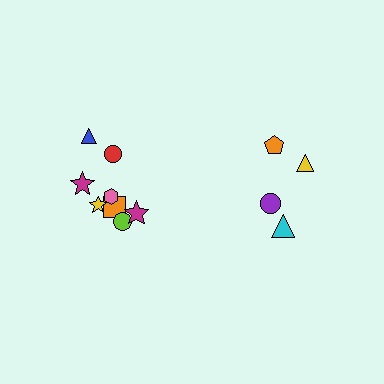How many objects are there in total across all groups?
There are 12 objects.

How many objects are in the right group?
There are 4 objects.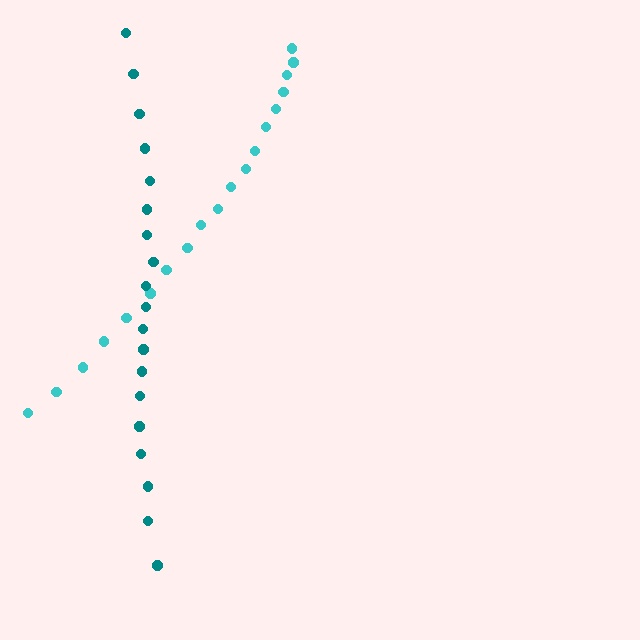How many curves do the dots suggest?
There are 2 distinct paths.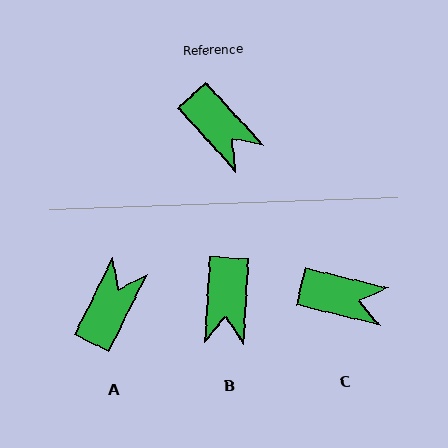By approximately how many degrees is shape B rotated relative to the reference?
Approximately 45 degrees clockwise.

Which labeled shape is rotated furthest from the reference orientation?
A, about 112 degrees away.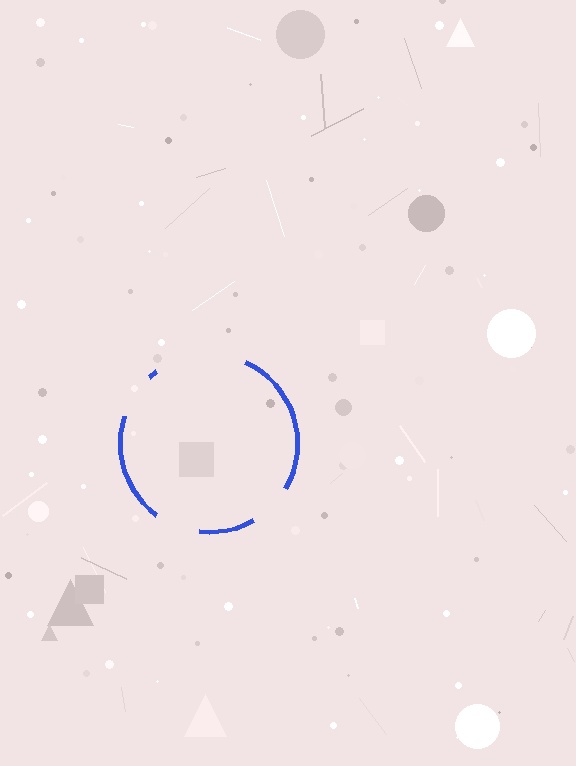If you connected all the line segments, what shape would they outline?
They would outline a circle.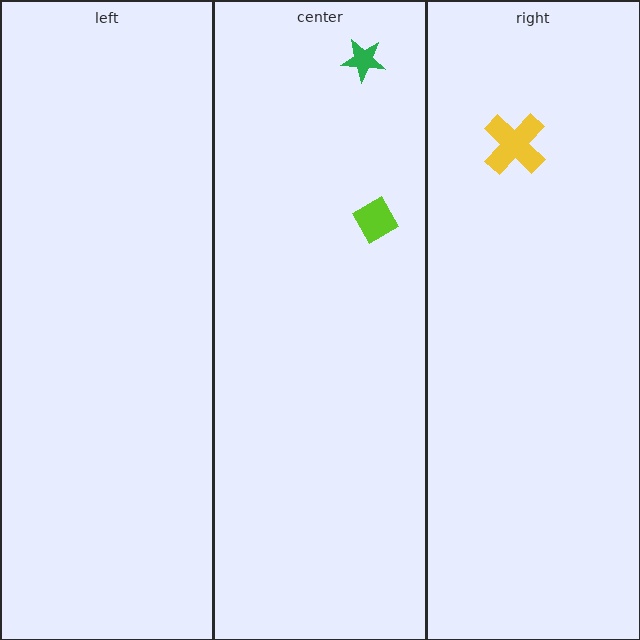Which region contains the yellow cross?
The right region.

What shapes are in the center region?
The green star, the lime diamond.